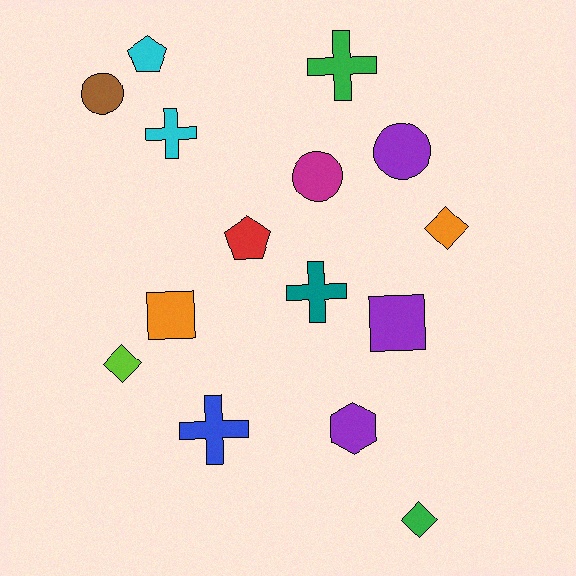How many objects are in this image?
There are 15 objects.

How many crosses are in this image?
There are 4 crosses.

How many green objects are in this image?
There are 2 green objects.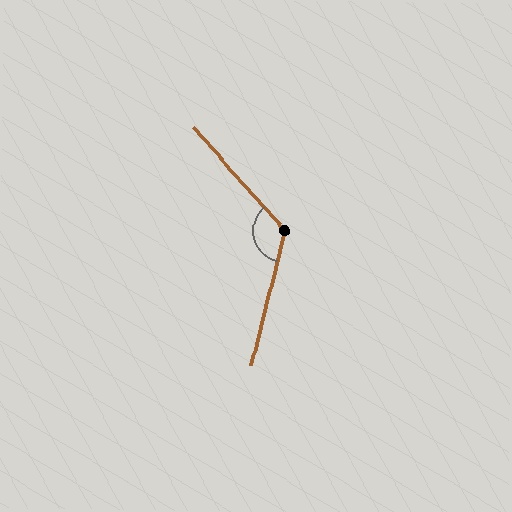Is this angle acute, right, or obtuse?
It is obtuse.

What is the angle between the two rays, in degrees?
Approximately 124 degrees.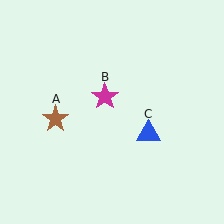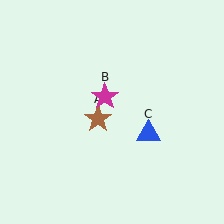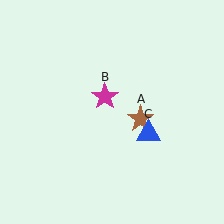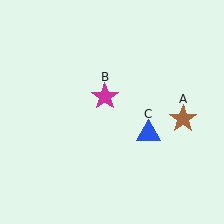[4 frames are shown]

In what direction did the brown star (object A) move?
The brown star (object A) moved right.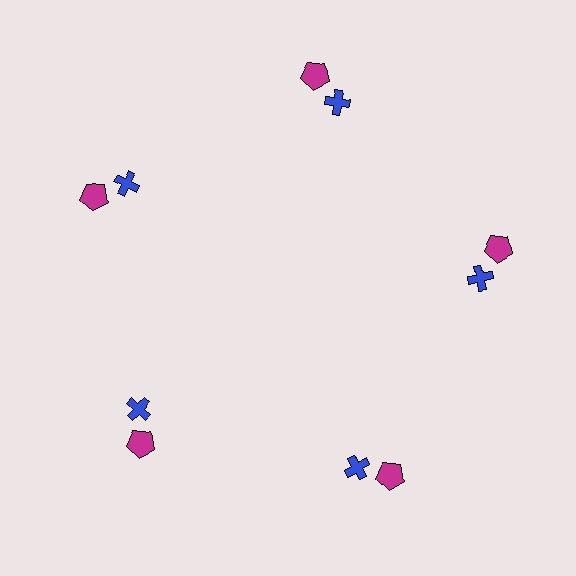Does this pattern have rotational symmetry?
Yes, this pattern has 5-fold rotational symmetry. It looks the same after rotating 72 degrees around the center.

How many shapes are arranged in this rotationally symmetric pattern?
There are 10 shapes, arranged in 5 groups of 2.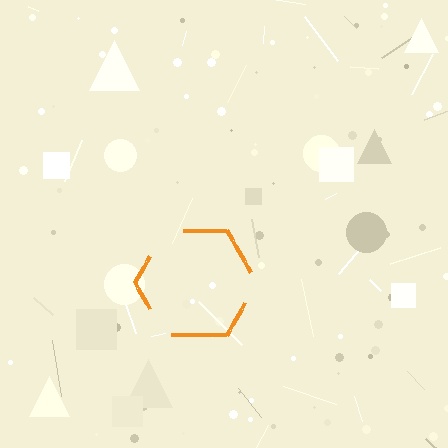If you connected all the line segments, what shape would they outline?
They would outline a hexagon.